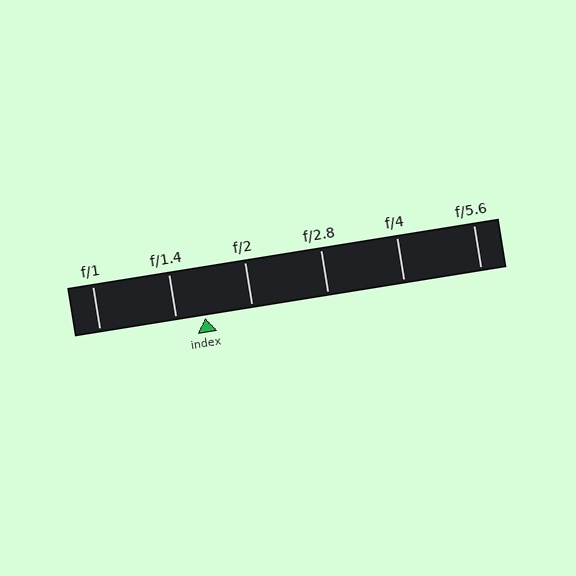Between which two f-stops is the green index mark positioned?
The index mark is between f/1.4 and f/2.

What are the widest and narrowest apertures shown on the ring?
The widest aperture shown is f/1 and the narrowest is f/5.6.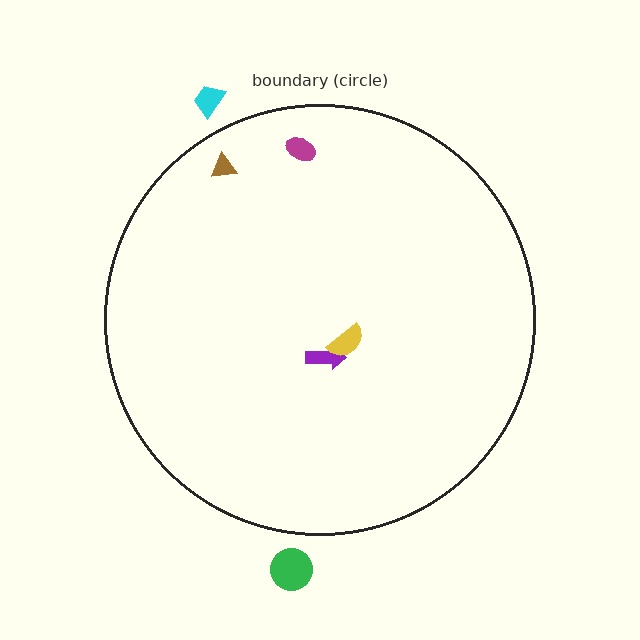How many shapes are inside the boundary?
4 inside, 2 outside.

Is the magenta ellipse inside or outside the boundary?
Inside.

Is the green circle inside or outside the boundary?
Outside.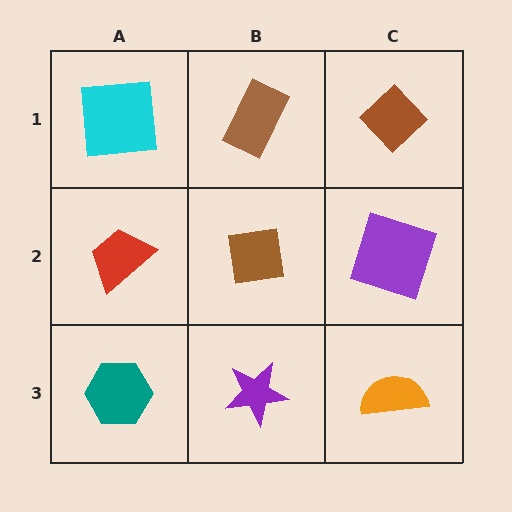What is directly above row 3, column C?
A purple square.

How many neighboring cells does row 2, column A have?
3.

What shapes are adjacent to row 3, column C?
A purple square (row 2, column C), a purple star (row 3, column B).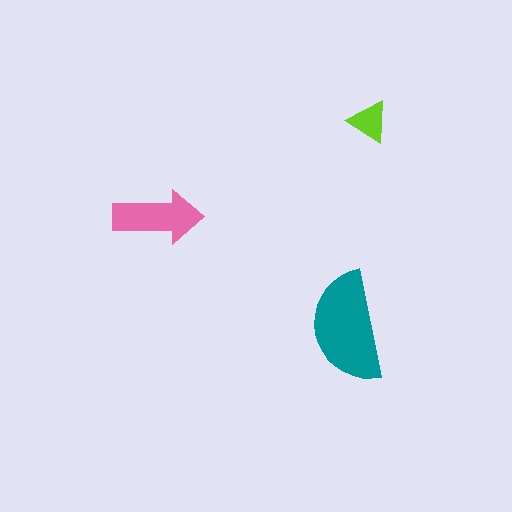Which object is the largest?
The teal semicircle.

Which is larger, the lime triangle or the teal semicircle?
The teal semicircle.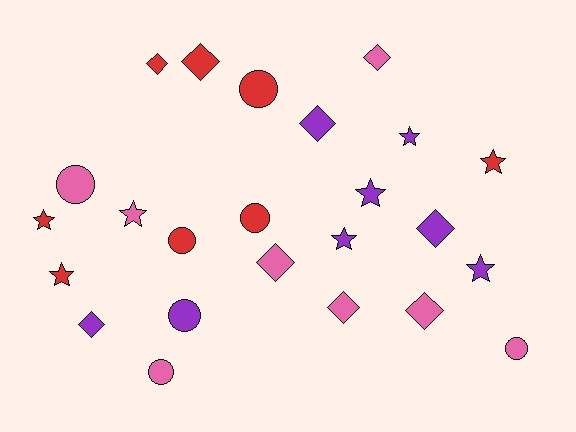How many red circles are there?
There are 3 red circles.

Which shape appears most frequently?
Diamond, with 9 objects.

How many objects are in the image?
There are 24 objects.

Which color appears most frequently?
Red, with 8 objects.